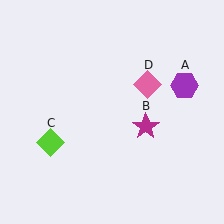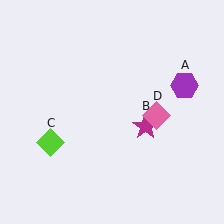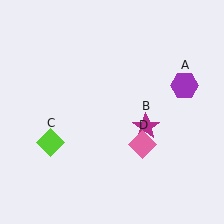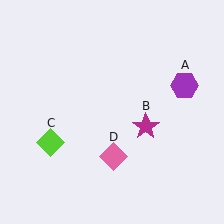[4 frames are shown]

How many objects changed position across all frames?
1 object changed position: pink diamond (object D).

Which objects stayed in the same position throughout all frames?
Purple hexagon (object A) and magenta star (object B) and lime diamond (object C) remained stationary.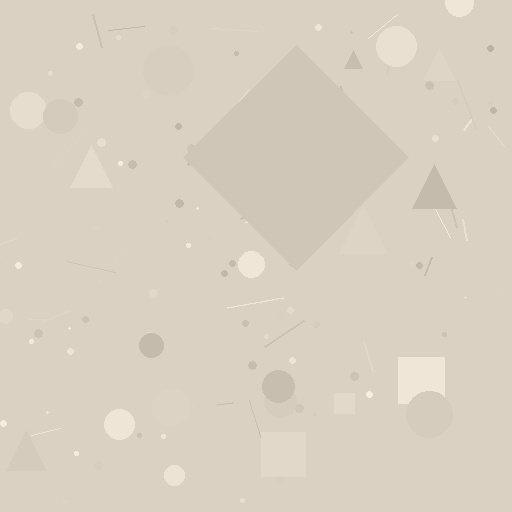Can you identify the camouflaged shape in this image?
The camouflaged shape is a diamond.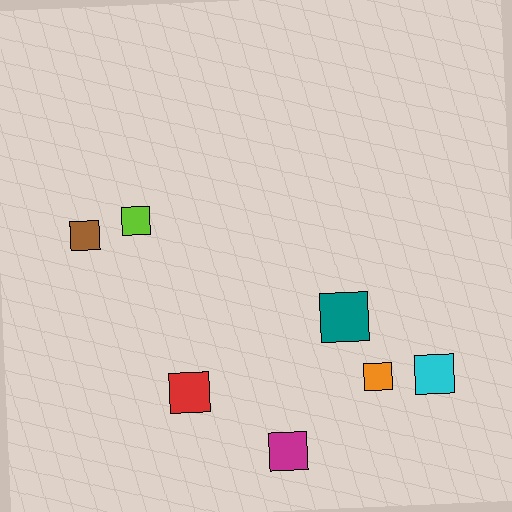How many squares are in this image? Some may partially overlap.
There are 7 squares.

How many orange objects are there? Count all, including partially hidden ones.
There is 1 orange object.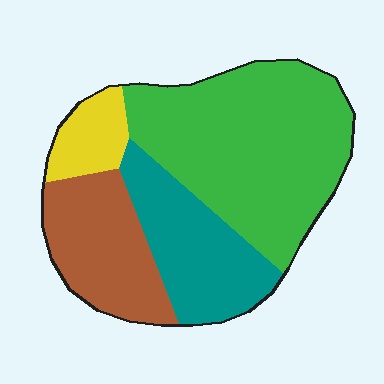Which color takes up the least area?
Yellow, at roughly 10%.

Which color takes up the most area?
Green, at roughly 50%.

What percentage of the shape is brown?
Brown covers 21% of the shape.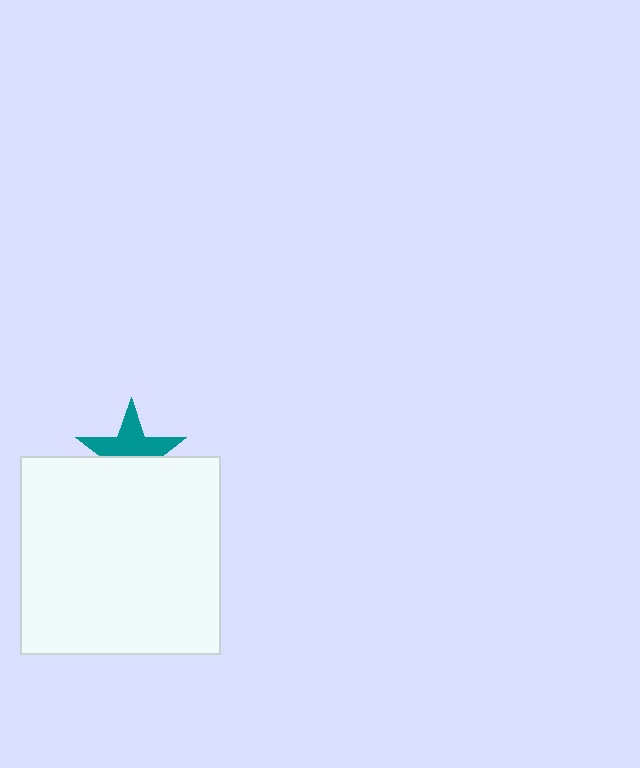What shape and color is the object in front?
The object in front is a white rectangle.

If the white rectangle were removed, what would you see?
You would see the complete teal star.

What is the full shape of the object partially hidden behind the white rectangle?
The partially hidden object is a teal star.